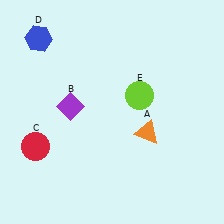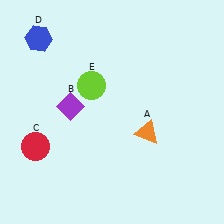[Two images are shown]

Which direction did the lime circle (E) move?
The lime circle (E) moved left.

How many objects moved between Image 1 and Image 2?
1 object moved between the two images.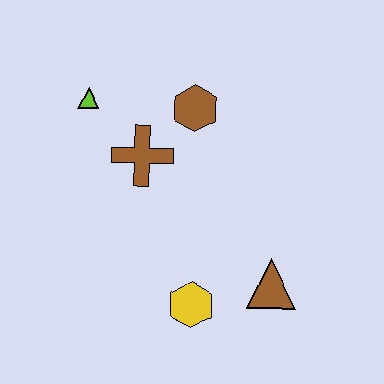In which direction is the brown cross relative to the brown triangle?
The brown cross is to the left of the brown triangle.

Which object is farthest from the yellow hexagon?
The lime triangle is farthest from the yellow hexagon.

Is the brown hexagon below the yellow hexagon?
No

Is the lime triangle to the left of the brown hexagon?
Yes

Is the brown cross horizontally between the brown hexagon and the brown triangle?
No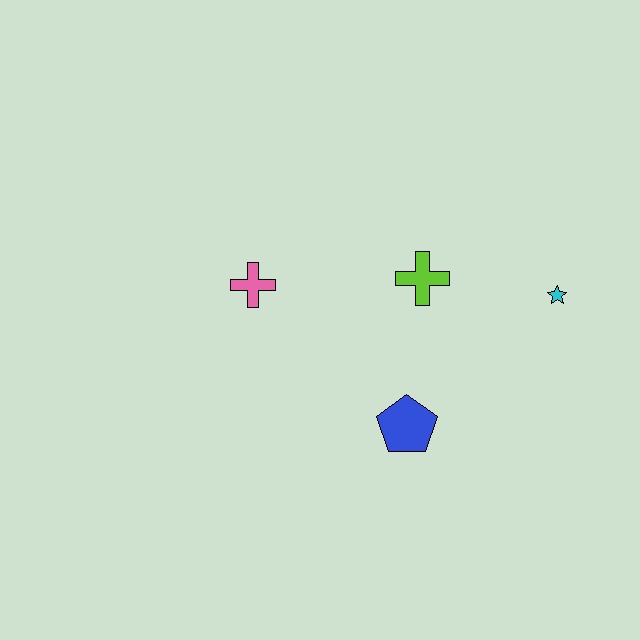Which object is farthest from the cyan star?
The pink cross is farthest from the cyan star.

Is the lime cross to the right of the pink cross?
Yes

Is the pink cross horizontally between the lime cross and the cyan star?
No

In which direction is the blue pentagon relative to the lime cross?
The blue pentagon is below the lime cross.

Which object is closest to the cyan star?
The lime cross is closest to the cyan star.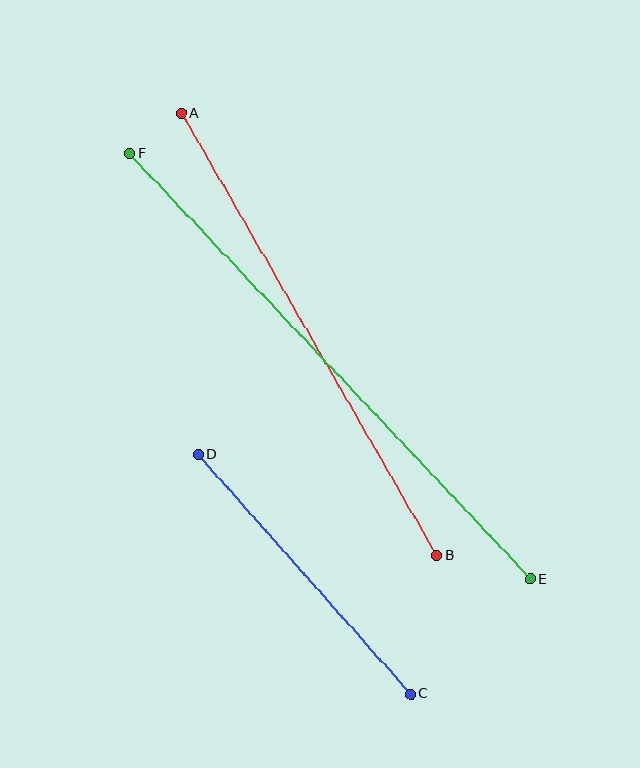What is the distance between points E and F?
The distance is approximately 585 pixels.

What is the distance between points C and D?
The distance is approximately 320 pixels.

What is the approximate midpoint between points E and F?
The midpoint is at approximately (330, 366) pixels.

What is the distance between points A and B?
The distance is approximately 510 pixels.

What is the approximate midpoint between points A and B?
The midpoint is at approximately (308, 334) pixels.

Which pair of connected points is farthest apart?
Points E and F are farthest apart.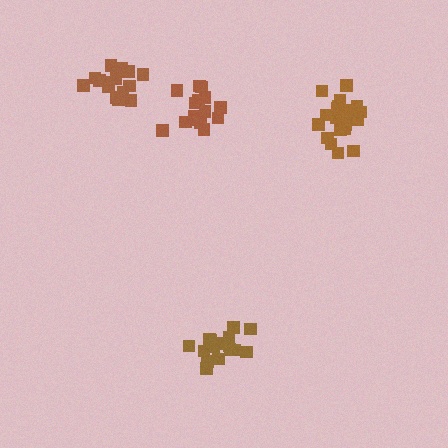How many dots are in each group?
Group 1: 17 dots, Group 2: 17 dots, Group 3: 15 dots, Group 4: 21 dots (70 total).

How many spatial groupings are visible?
There are 4 spatial groupings.